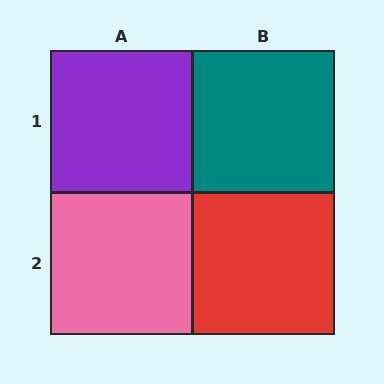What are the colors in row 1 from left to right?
Purple, teal.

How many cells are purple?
1 cell is purple.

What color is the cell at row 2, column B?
Red.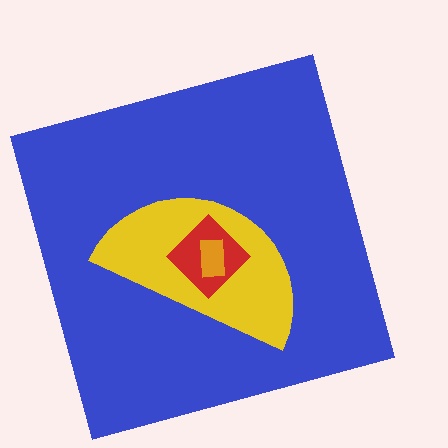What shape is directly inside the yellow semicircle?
The red diamond.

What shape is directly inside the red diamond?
The orange rectangle.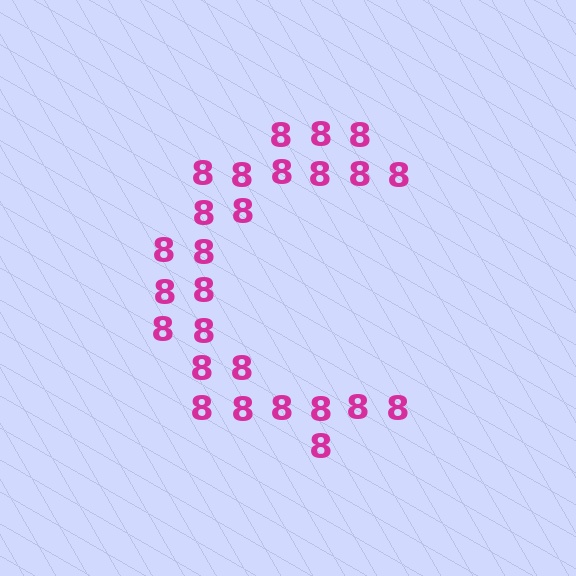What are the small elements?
The small elements are digit 8's.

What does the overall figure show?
The overall figure shows the letter C.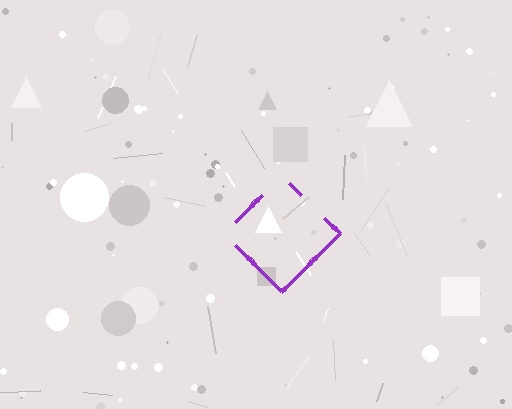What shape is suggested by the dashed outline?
The dashed outline suggests a diamond.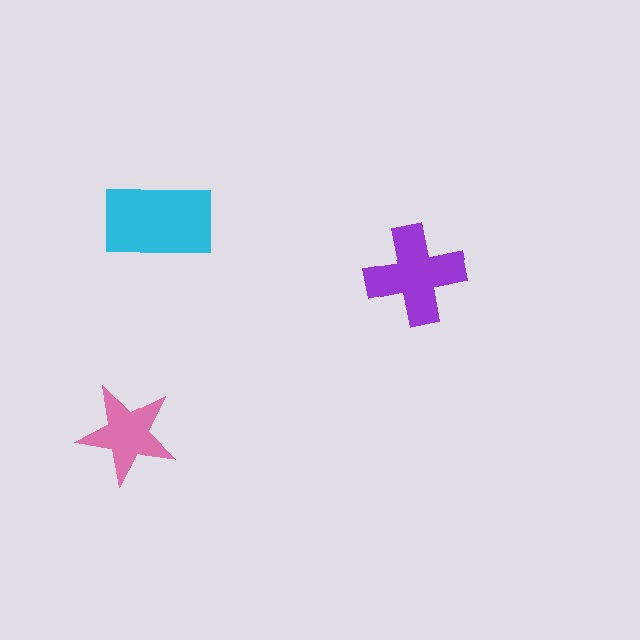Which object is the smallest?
The pink star.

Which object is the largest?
The cyan rectangle.